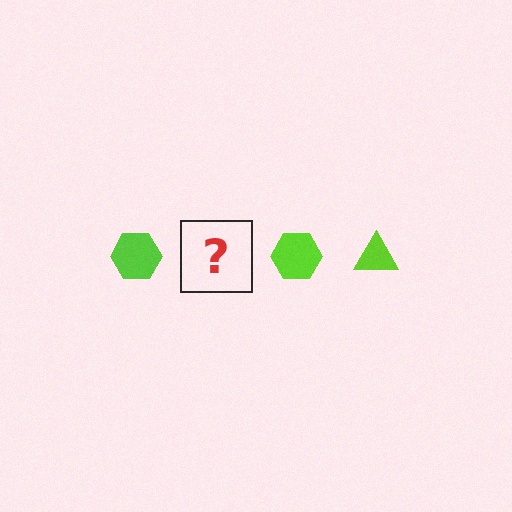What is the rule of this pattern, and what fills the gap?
The rule is that the pattern cycles through hexagon, triangle shapes in lime. The gap should be filled with a lime triangle.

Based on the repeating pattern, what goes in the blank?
The blank should be a lime triangle.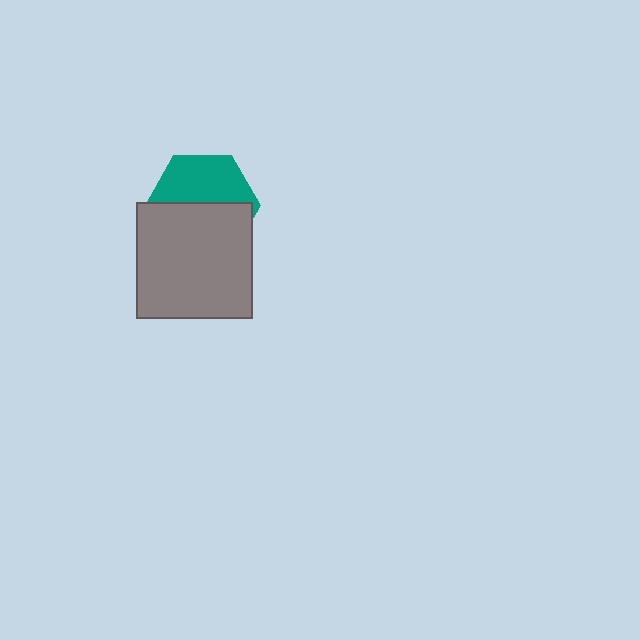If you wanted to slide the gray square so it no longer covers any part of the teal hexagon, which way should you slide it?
Slide it down — that is the most direct way to separate the two shapes.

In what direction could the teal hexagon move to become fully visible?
The teal hexagon could move up. That would shift it out from behind the gray square entirely.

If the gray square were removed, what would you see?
You would see the complete teal hexagon.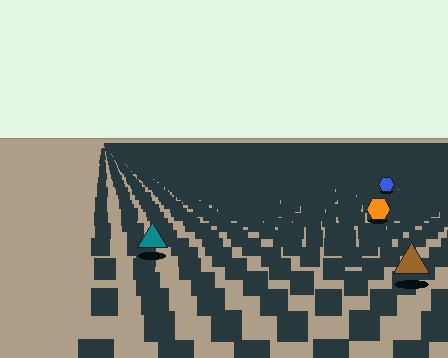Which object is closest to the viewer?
The brown triangle is closest. The texture marks near it are larger and more spread out.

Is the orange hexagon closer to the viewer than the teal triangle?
No. The teal triangle is closer — you can tell from the texture gradient: the ground texture is coarser near it.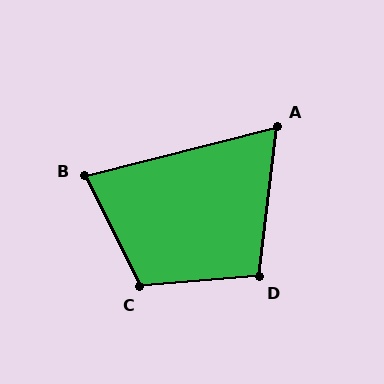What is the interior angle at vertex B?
Approximately 78 degrees (acute).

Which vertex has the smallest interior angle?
A, at approximately 69 degrees.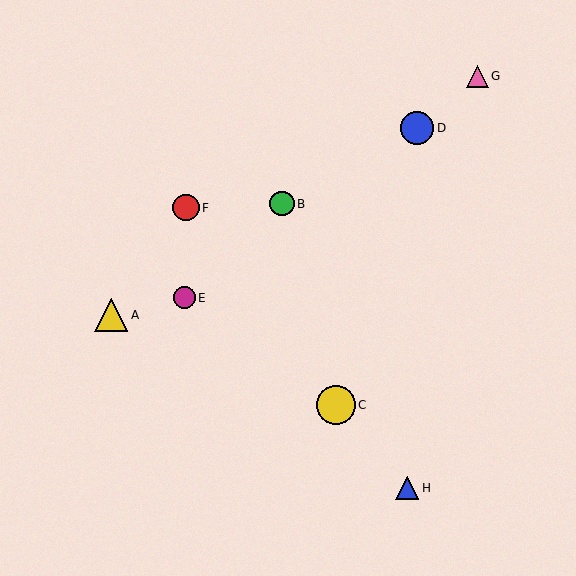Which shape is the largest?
The yellow circle (labeled C) is the largest.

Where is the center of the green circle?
The center of the green circle is at (282, 204).